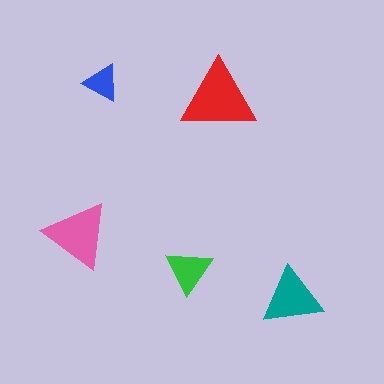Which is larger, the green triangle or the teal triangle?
The teal one.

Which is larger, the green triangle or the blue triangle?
The green one.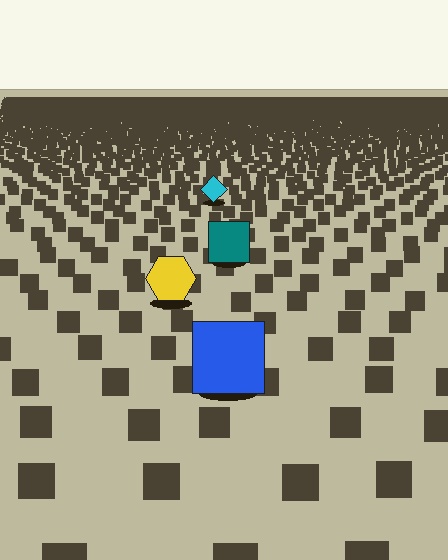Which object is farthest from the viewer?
The cyan diamond is farthest from the viewer. It appears smaller and the ground texture around it is denser.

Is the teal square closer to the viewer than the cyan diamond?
Yes. The teal square is closer — you can tell from the texture gradient: the ground texture is coarser near it.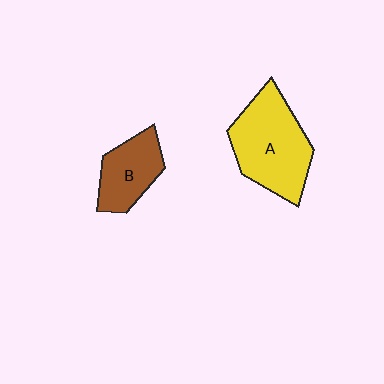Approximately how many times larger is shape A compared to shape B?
Approximately 1.7 times.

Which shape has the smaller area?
Shape B (brown).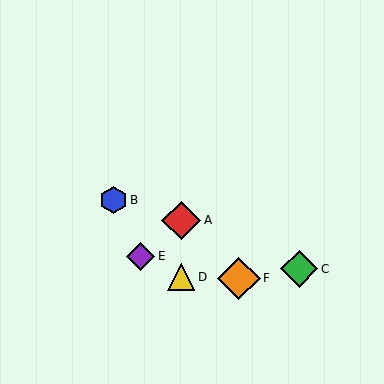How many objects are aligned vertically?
2 objects (A, D) are aligned vertically.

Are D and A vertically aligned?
Yes, both are at x≈181.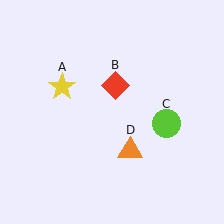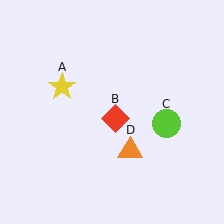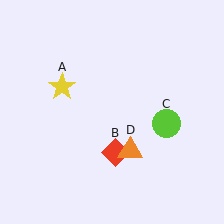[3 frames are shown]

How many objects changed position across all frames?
1 object changed position: red diamond (object B).